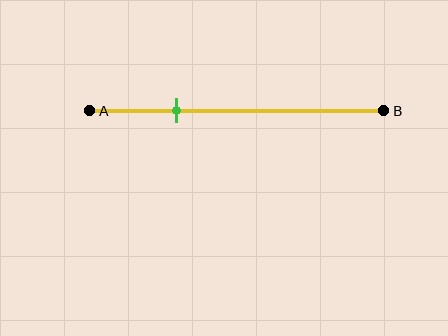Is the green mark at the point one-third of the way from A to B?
No, the mark is at about 30% from A, not at the 33% one-third point.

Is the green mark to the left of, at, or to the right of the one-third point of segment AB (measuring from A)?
The green mark is to the left of the one-third point of segment AB.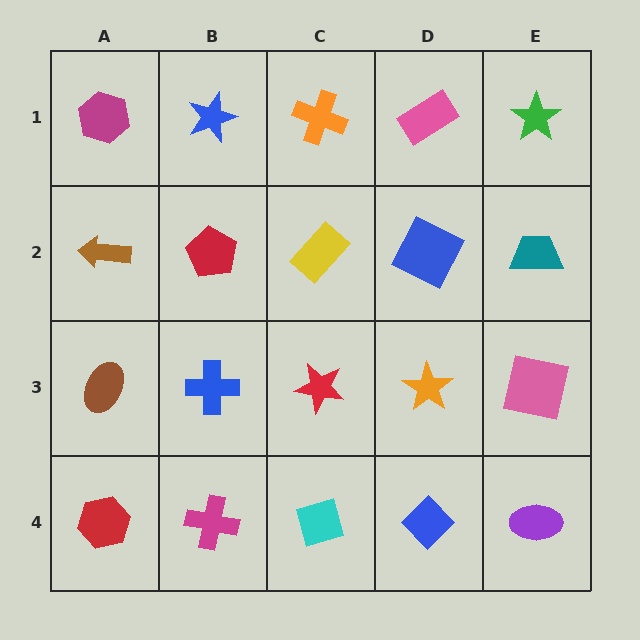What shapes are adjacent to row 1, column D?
A blue square (row 2, column D), an orange cross (row 1, column C), a green star (row 1, column E).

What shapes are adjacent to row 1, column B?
A red pentagon (row 2, column B), a magenta hexagon (row 1, column A), an orange cross (row 1, column C).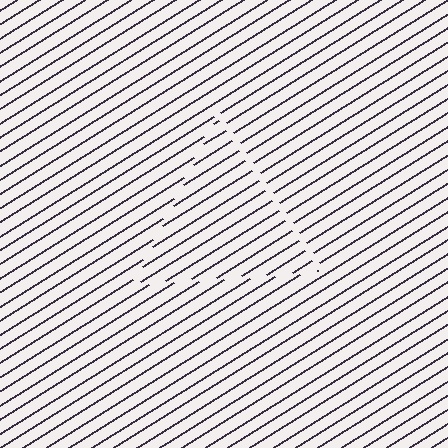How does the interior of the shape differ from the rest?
The interior of the shape contains the same grating, shifted by half a period — the contour is defined by the phase discontinuity where line-ends from the inner and outer gratings abut.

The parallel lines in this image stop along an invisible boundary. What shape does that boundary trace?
An illusory triangle. The interior of the shape contains the same grating, shifted by half a period — the contour is defined by the phase discontinuity where line-ends from the inner and outer gratings abut.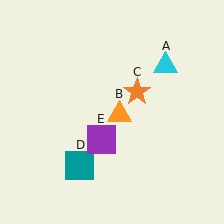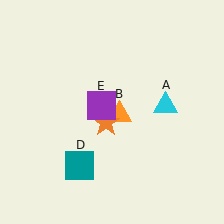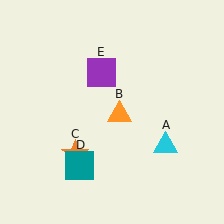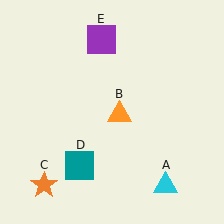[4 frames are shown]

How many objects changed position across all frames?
3 objects changed position: cyan triangle (object A), orange star (object C), purple square (object E).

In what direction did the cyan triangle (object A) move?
The cyan triangle (object A) moved down.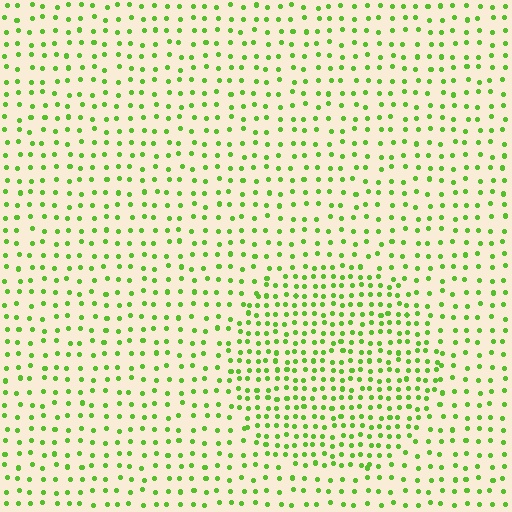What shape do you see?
I see a circle.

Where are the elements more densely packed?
The elements are more densely packed inside the circle boundary.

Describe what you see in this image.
The image contains small lime elements arranged at two different densities. A circle-shaped region is visible where the elements are more densely packed than the surrounding area.